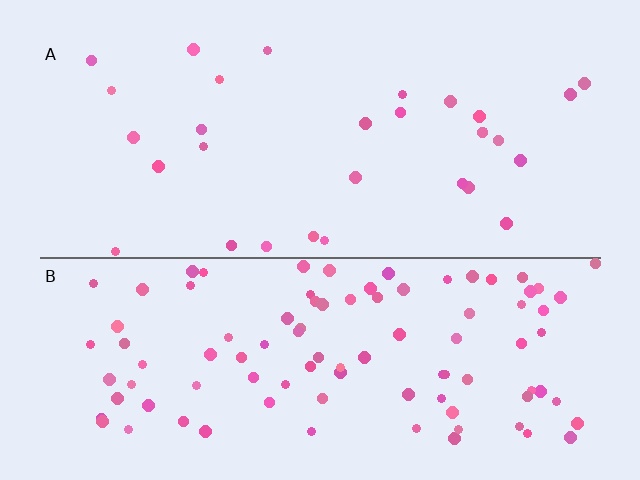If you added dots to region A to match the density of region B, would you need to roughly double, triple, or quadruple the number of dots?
Approximately triple.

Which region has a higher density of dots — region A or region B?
B (the bottom).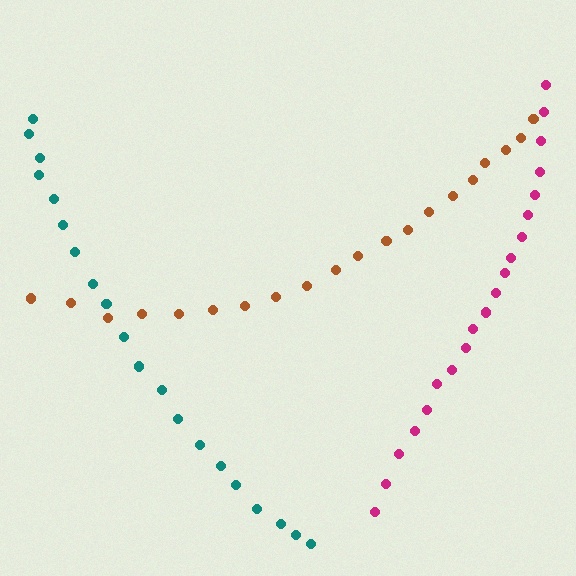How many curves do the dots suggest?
There are 3 distinct paths.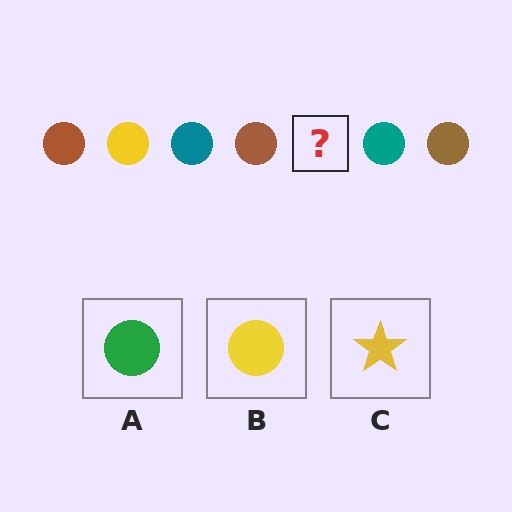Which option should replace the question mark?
Option B.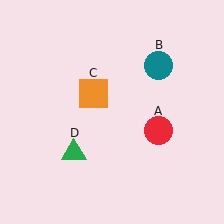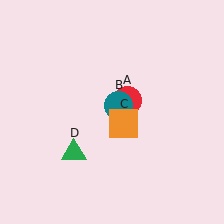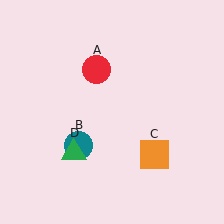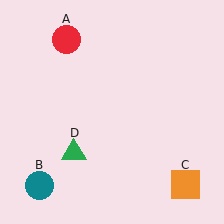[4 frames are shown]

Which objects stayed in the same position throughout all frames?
Green triangle (object D) remained stationary.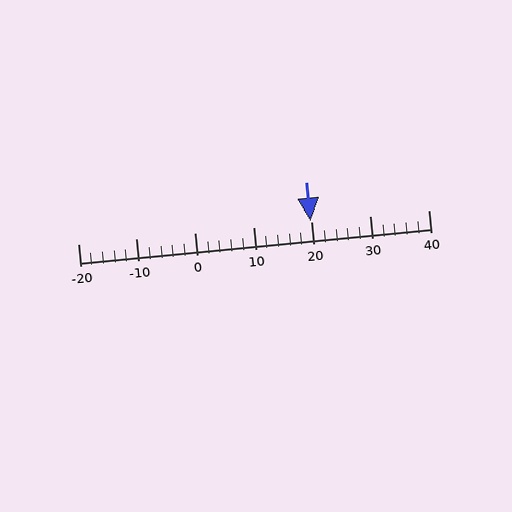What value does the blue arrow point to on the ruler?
The blue arrow points to approximately 20.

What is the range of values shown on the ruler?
The ruler shows values from -20 to 40.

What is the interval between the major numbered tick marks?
The major tick marks are spaced 10 units apart.